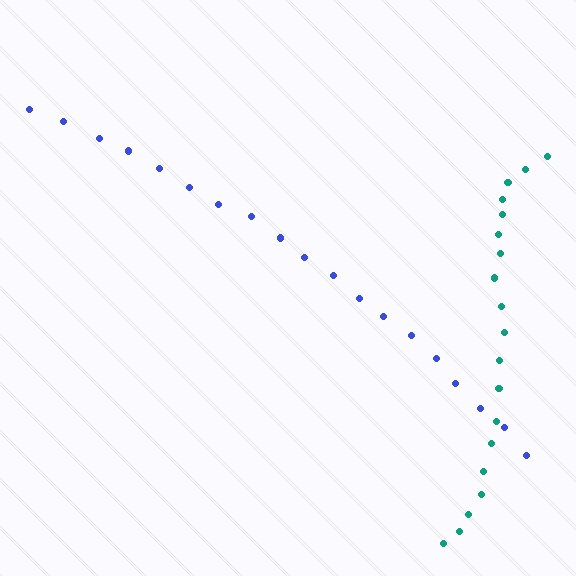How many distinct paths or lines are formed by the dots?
There are 2 distinct paths.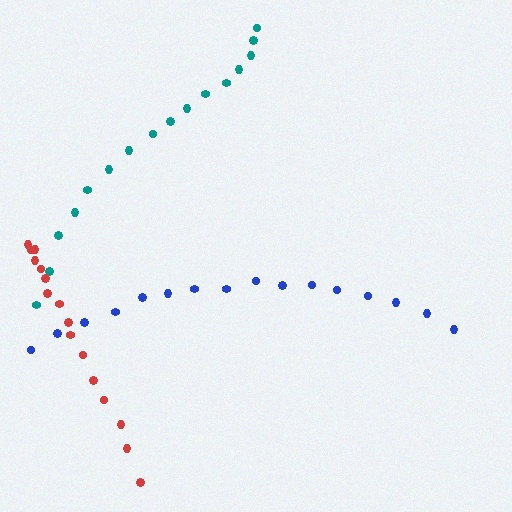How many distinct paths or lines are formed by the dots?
There are 3 distinct paths.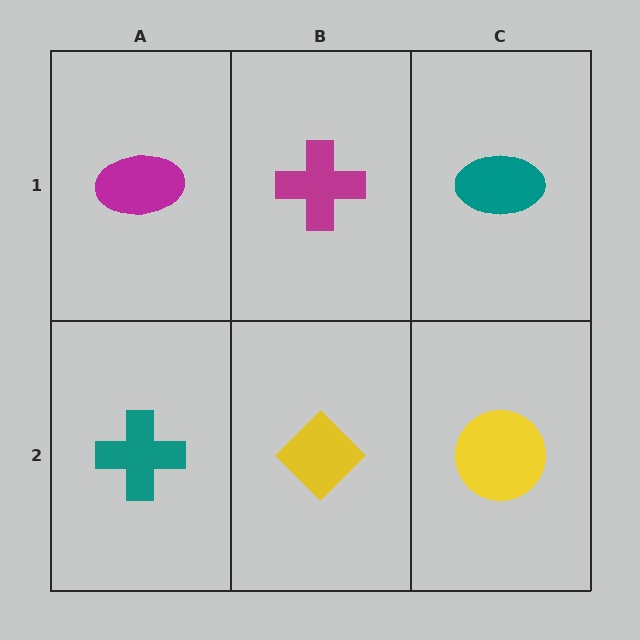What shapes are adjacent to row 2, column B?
A magenta cross (row 1, column B), a teal cross (row 2, column A), a yellow circle (row 2, column C).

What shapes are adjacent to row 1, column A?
A teal cross (row 2, column A), a magenta cross (row 1, column B).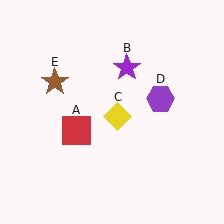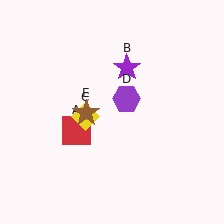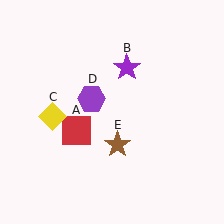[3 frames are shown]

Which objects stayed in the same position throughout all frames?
Red square (object A) and purple star (object B) remained stationary.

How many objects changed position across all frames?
3 objects changed position: yellow diamond (object C), purple hexagon (object D), brown star (object E).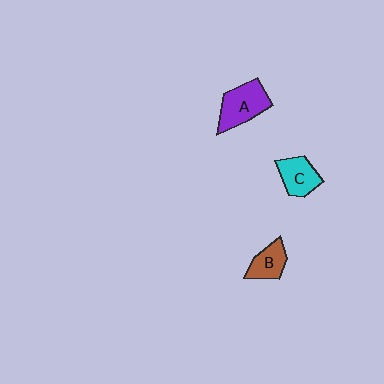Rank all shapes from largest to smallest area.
From largest to smallest: A (purple), C (cyan), B (brown).